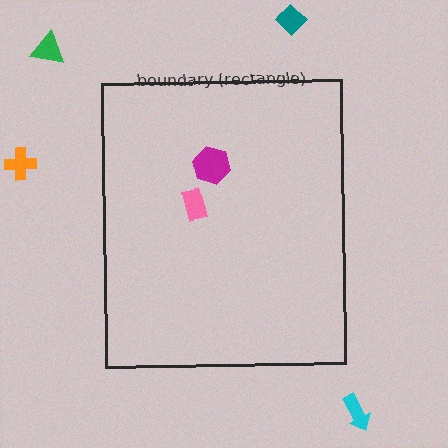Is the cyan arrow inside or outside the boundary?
Outside.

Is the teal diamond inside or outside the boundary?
Outside.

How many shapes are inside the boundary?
2 inside, 4 outside.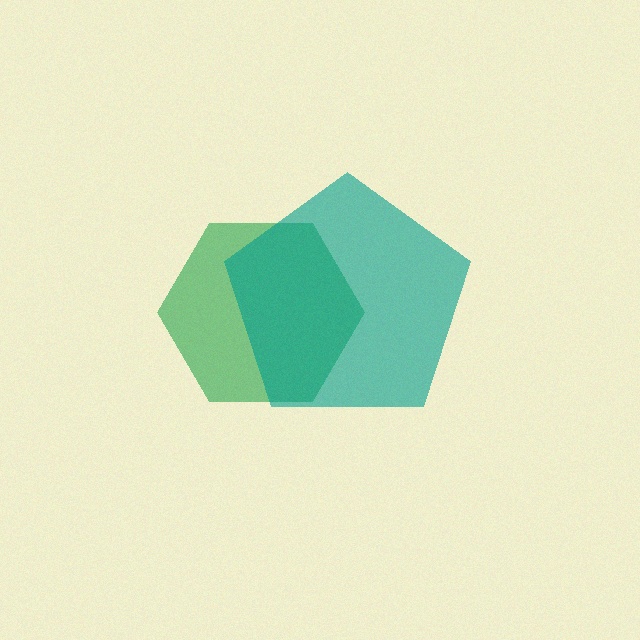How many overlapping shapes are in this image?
There are 2 overlapping shapes in the image.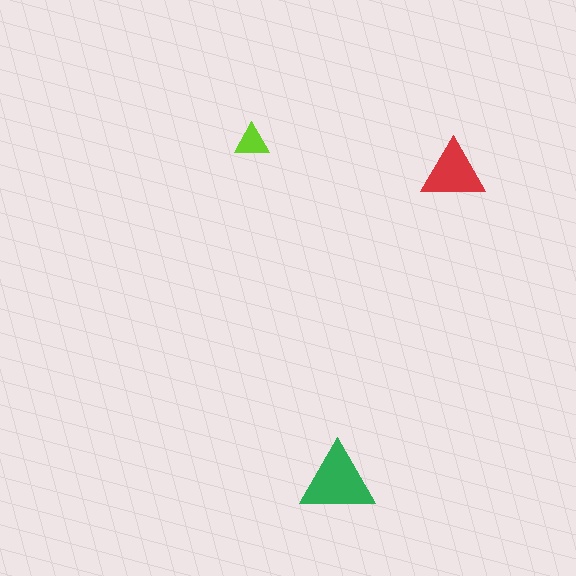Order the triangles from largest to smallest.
the green one, the red one, the lime one.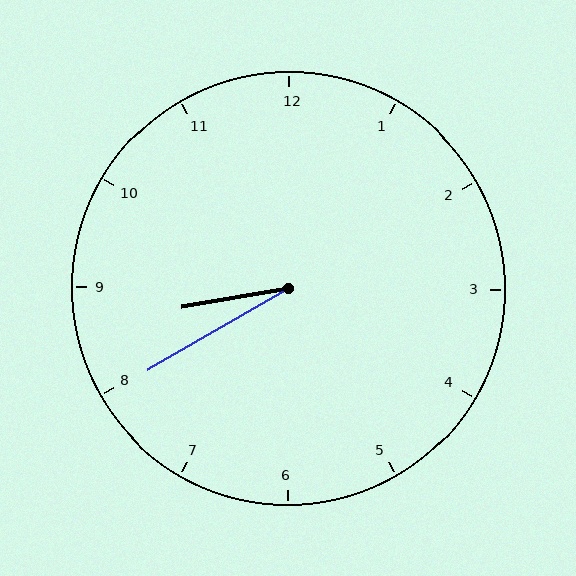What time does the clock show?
8:40.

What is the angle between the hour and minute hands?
Approximately 20 degrees.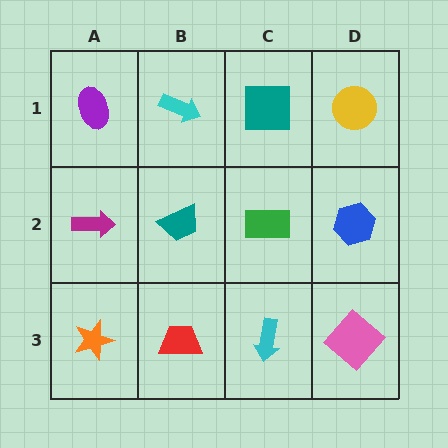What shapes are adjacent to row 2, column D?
A yellow circle (row 1, column D), a pink diamond (row 3, column D), a green rectangle (row 2, column C).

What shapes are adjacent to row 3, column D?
A blue hexagon (row 2, column D), a cyan arrow (row 3, column C).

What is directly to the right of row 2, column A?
A teal trapezoid.